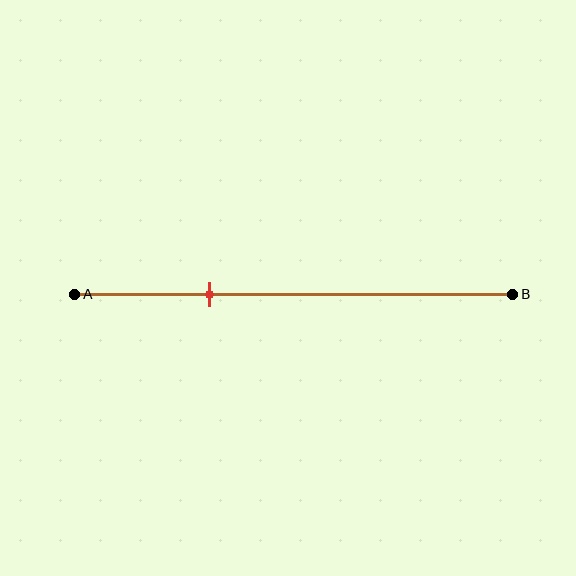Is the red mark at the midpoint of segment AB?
No, the mark is at about 30% from A, not at the 50% midpoint.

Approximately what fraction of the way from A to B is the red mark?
The red mark is approximately 30% of the way from A to B.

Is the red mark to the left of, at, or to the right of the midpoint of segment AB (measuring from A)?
The red mark is to the left of the midpoint of segment AB.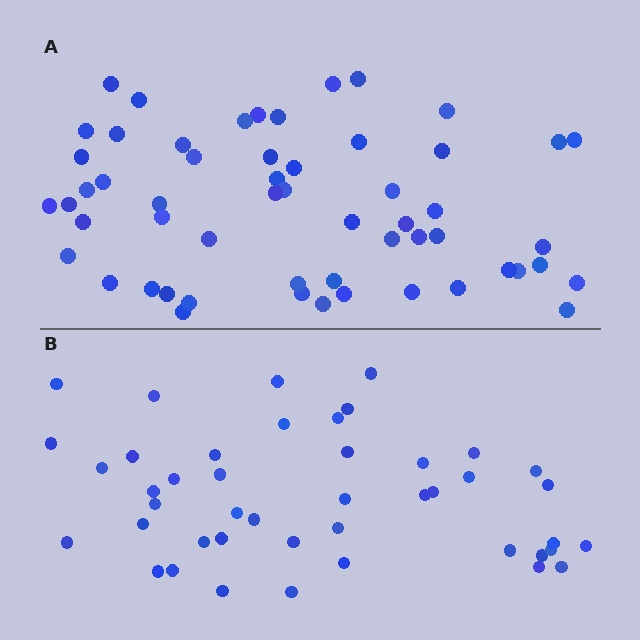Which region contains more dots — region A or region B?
Region A (the top region) has more dots.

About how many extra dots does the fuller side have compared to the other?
Region A has roughly 12 or so more dots than region B.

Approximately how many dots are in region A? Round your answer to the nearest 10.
About 60 dots. (The exact count is 56, which rounds to 60.)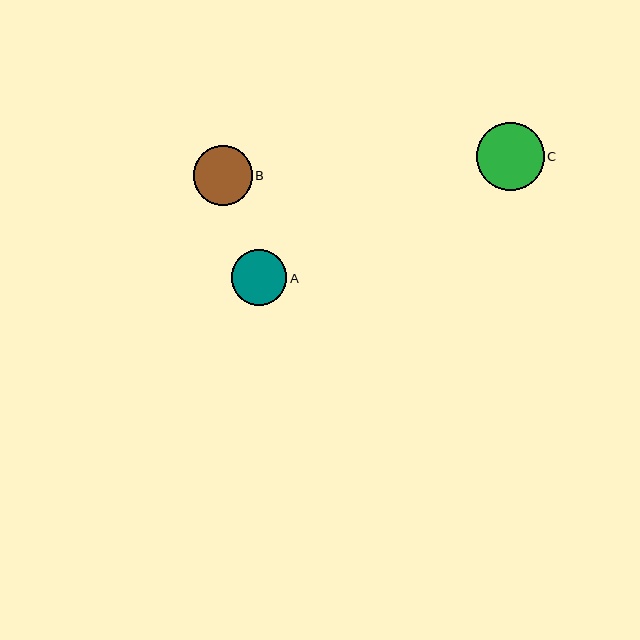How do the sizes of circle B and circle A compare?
Circle B and circle A are approximately the same size.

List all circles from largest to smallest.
From largest to smallest: C, B, A.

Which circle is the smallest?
Circle A is the smallest with a size of approximately 56 pixels.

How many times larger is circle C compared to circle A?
Circle C is approximately 1.2 times the size of circle A.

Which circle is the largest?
Circle C is the largest with a size of approximately 68 pixels.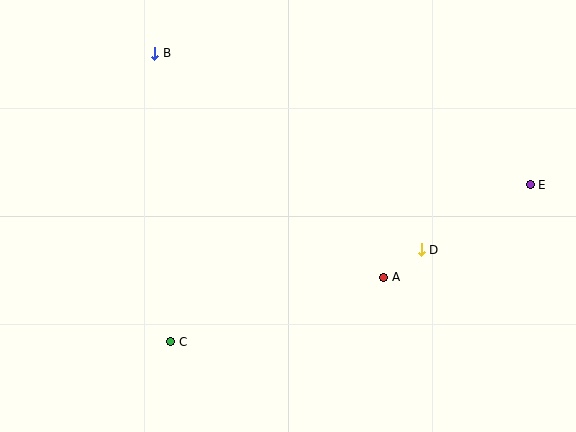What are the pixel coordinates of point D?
Point D is at (421, 250).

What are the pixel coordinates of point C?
Point C is at (171, 342).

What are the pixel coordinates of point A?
Point A is at (384, 277).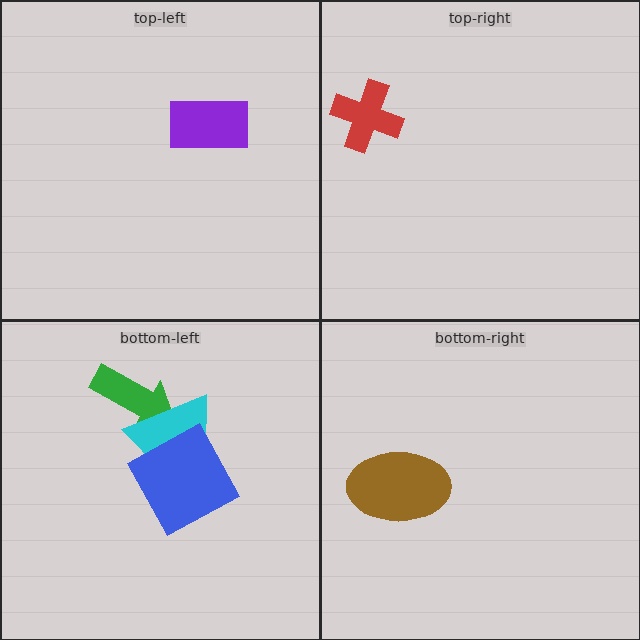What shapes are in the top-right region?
The red cross.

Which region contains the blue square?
The bottom-left region.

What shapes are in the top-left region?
The purple rectangle.